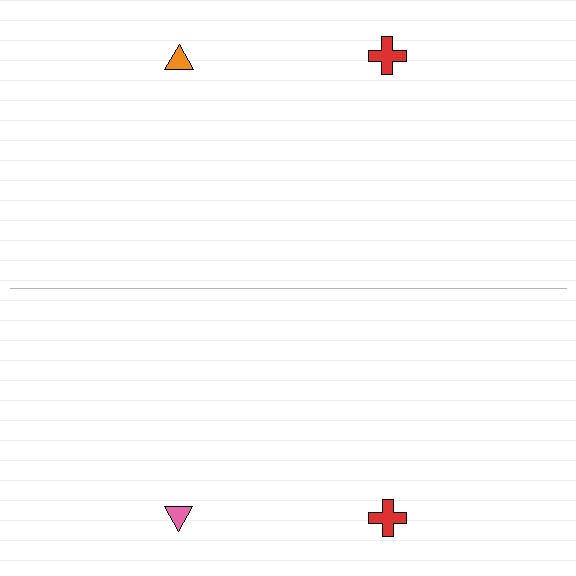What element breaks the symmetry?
The pink triangle on the bottom side breaks the symmetry — its mirror counterpart is orange.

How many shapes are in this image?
There are 4 shapes in this image.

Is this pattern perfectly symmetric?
No, the pattern is not perfectly symmetric. The pink triangle on the bottom side breaks the symmetry — its mirror counterpart is orange.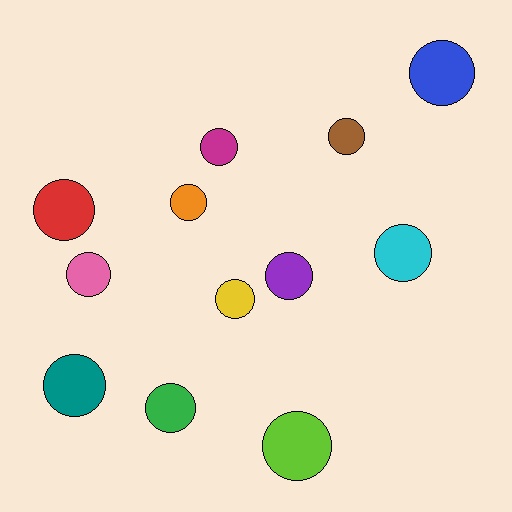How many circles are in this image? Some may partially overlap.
There are 12 circles.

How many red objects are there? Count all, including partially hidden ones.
There is 1 red object.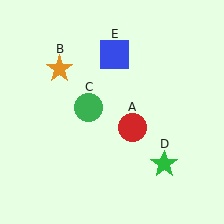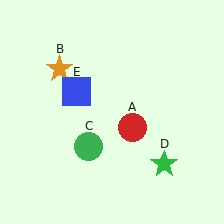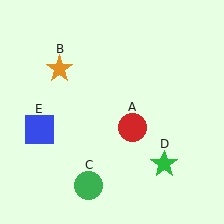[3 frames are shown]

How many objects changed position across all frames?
2 objects changed position: green circle (object C), blue square (object E).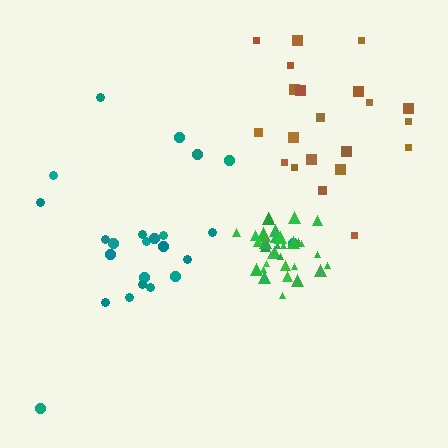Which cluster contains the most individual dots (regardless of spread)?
Green (35).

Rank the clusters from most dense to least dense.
green, teal, brown.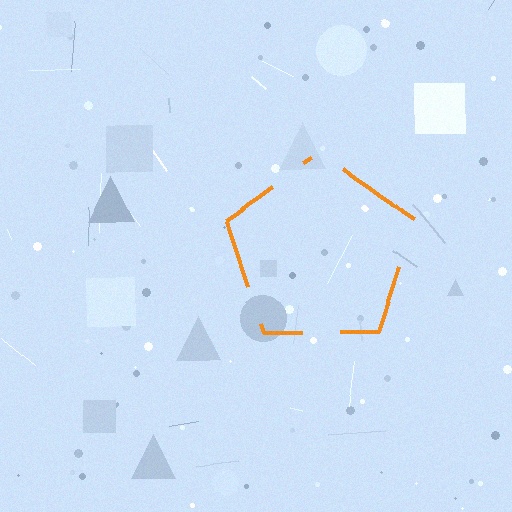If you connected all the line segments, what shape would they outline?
They would outline a pentagon.